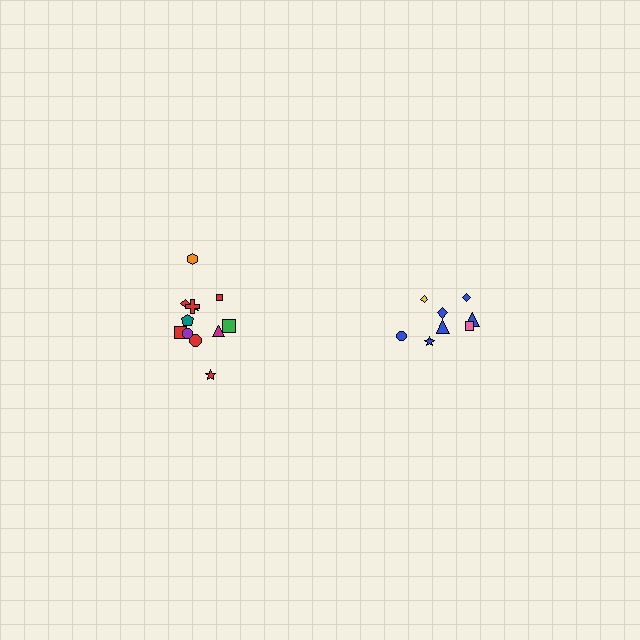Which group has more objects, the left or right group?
The left group.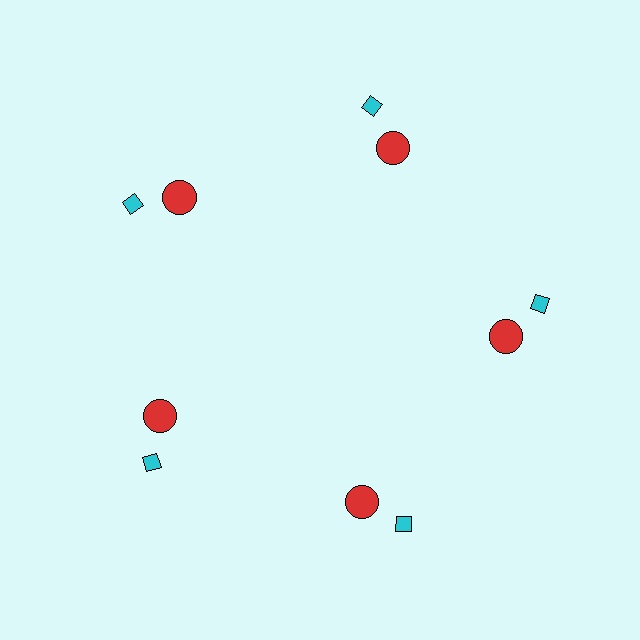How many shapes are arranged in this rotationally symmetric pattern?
There are 10 shapes, arranged in 5 groups of 2.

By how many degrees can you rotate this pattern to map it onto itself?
The pattern maps onto itself every 72 degrees of rotation.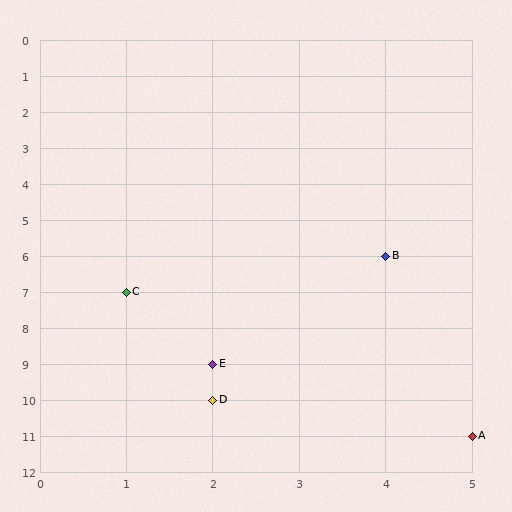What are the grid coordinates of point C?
Point C is at grid coordinates (1, 7).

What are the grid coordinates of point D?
Point D is at grid coordinates (2, 10).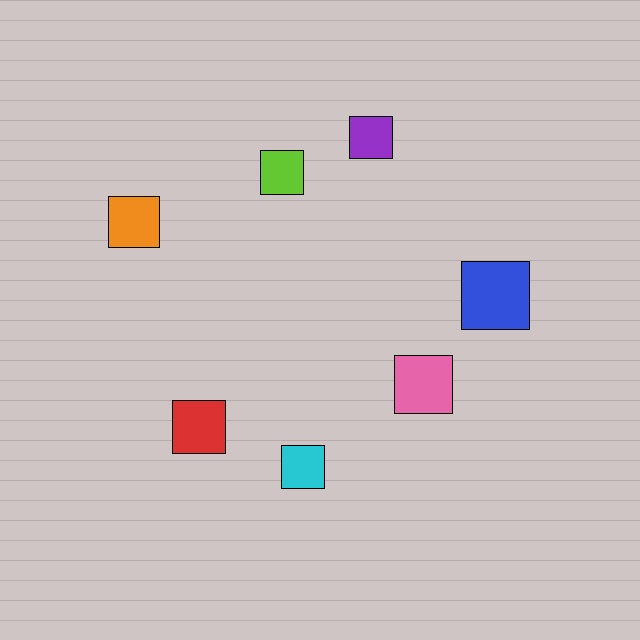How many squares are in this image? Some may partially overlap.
There are 7 squares.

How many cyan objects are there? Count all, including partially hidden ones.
There is 1 cyan object.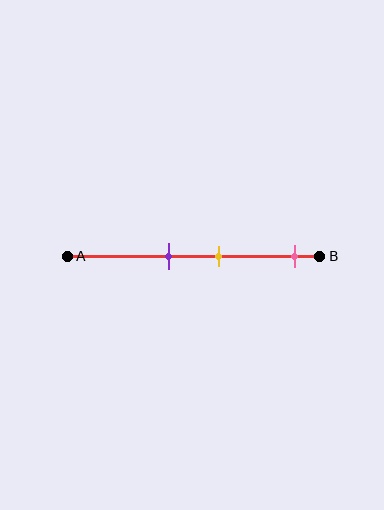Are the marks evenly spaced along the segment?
No, the marks are not evenly spaced.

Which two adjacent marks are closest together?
The purple and yellow marks are the closest adjacent pair.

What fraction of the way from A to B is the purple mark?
The purple mark is approximately 40% (0.4) of the way from A to B.